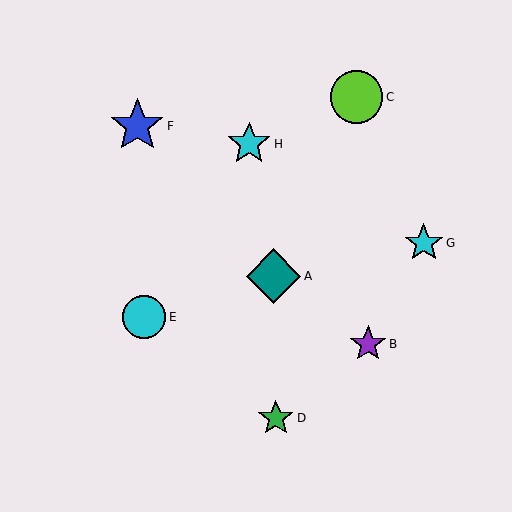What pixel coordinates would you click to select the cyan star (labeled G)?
Click at (424, 243) to select the cyan star G.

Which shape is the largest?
The teal diamond (labeled A) is the largest.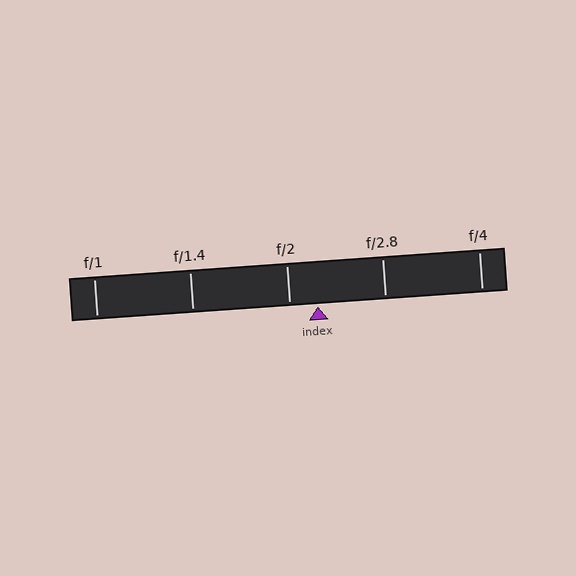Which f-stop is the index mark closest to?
The index mark is closest to f/2.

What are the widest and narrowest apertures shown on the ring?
The widest aperture shown is f/1 and the narrowest is f/4.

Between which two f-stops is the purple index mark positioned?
The index mark is between f/2 and f/2.8.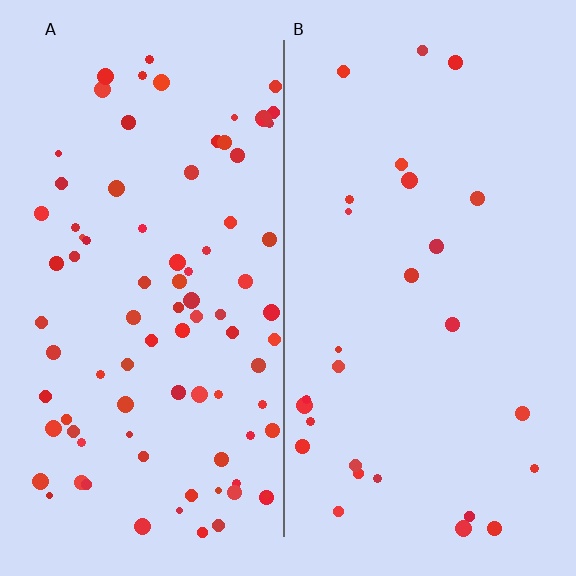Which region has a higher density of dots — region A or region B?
A (the left).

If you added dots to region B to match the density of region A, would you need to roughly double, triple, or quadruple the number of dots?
Approximately triple.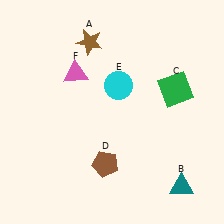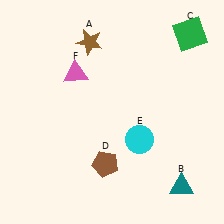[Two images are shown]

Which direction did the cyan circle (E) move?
The cyan circle (E) moved down.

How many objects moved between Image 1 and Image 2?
2 objects moved between the two images.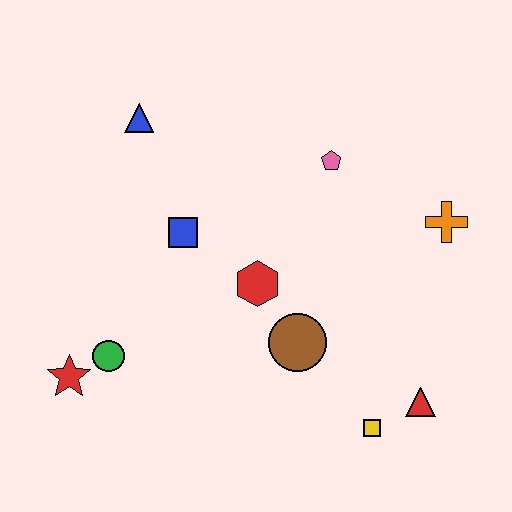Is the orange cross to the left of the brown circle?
No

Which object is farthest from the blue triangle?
The red triangle is farthest from the blue triangle.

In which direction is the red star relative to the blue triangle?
The red star is below the blue triangle.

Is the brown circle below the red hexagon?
Yes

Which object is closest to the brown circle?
The red hexagon is closest to the brown circle.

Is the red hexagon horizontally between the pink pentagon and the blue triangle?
Yes